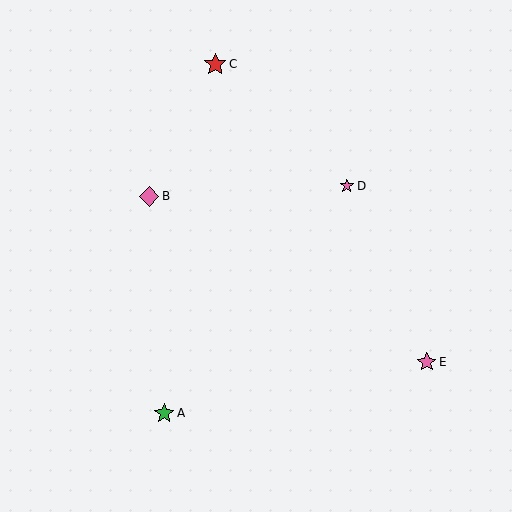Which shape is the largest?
The red star (labeled C) is the largest.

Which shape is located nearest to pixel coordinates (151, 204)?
The pink diamond (labeled B) at (149, 196) is nearest to that location.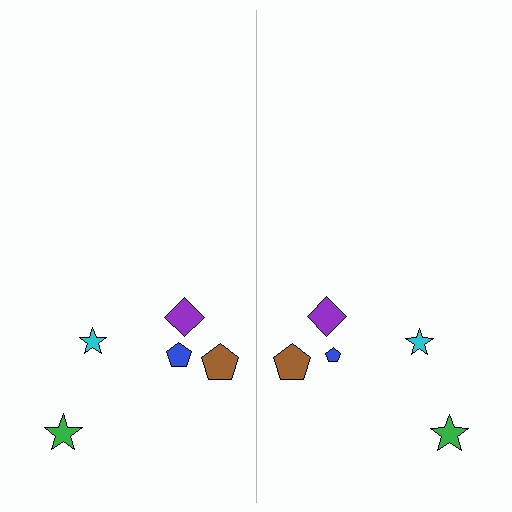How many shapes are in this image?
There are 10 shapes in this image.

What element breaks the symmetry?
The blue pentagon on the right side has a different size than its mirror counterpart.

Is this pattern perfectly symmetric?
No, the pattern is not perfectly symmetric. The blue pentagon on the right side has a different size than its mirror counterpart.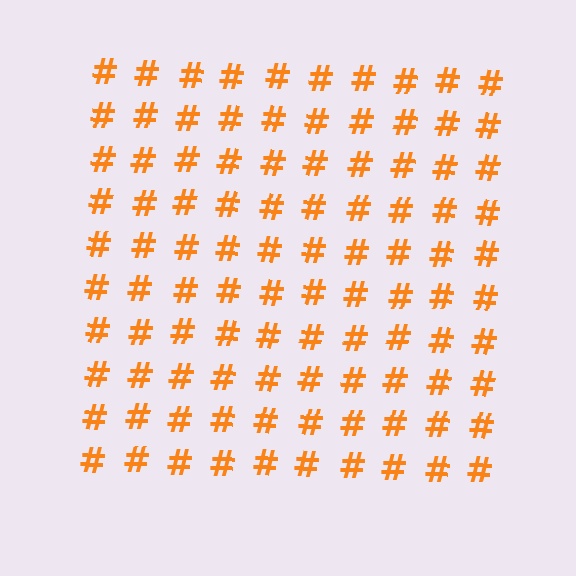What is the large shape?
The large shape is a square.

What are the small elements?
The small elements are hash symbols.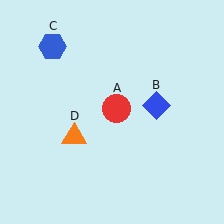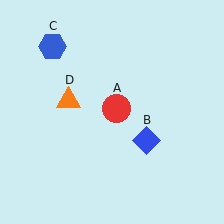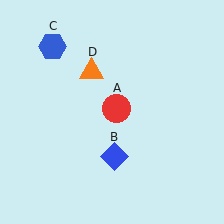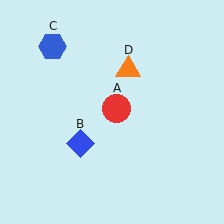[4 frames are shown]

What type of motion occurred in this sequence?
The blue diamond (object B), orange triangle (object D) rotated clockwise around the center of the scene.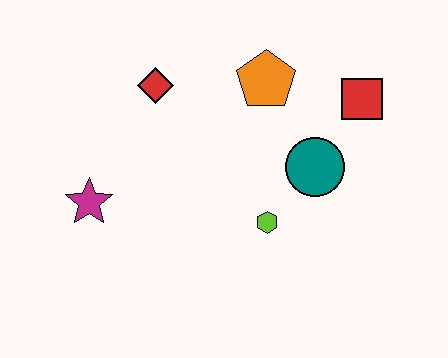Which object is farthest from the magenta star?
The red square is farthest from the magenta star.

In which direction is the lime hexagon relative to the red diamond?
The lime hexagon is below the red diamond.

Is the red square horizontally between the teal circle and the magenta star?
No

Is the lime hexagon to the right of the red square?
No